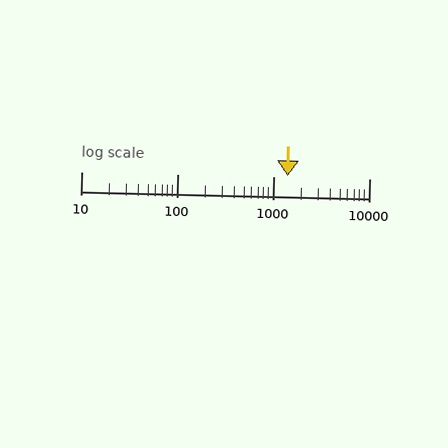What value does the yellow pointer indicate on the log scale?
The pointer indicates approximately 1400.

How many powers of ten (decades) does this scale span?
The scale spans 3 decades, from 10 to 10000.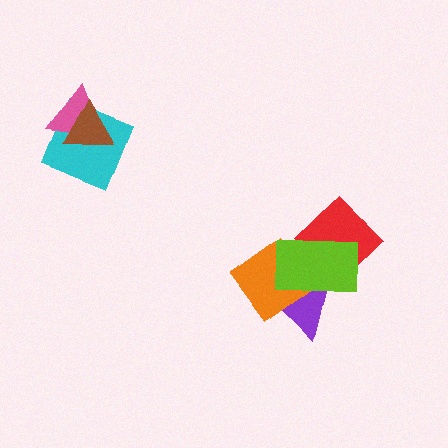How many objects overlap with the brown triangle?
2 objects overlap with the brown triangle.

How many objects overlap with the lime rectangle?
3 objects overlap with the lime rectangle.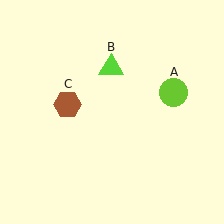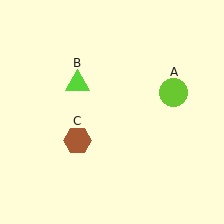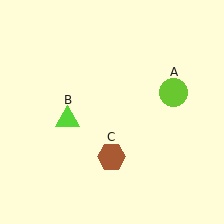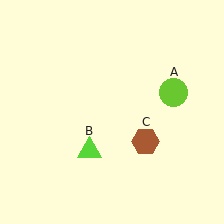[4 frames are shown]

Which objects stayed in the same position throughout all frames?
Lime circle (object A) remained stationary.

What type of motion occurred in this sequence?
The lime triangle (object B), brown hexagon (object C) rotated counterclockwise around the center of the scene.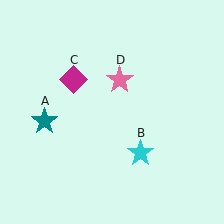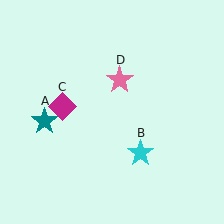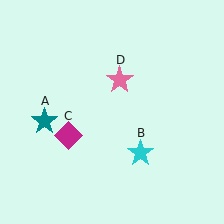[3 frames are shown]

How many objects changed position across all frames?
1 object changed position: magenta diamond (object C).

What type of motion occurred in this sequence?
The magenta diamond (object C) rotated counterclockwise around the center of the scene.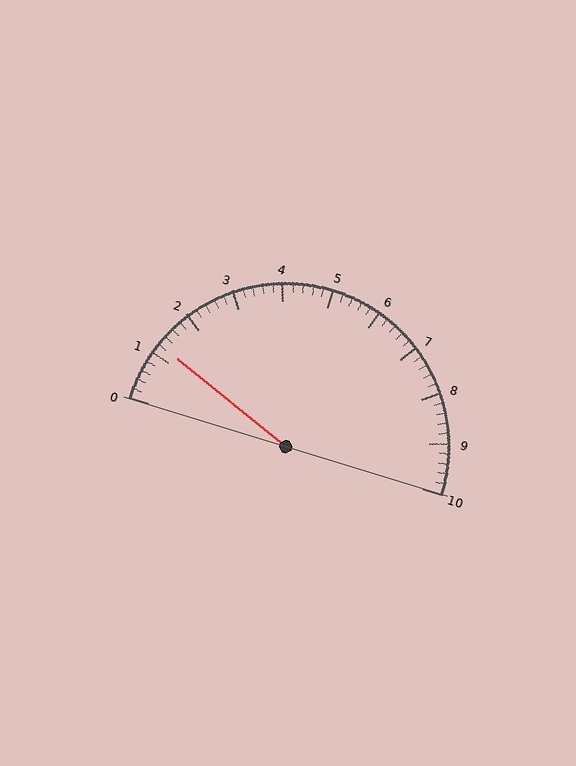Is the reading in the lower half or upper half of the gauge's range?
The reading is in the lower half of the range (0 to 10).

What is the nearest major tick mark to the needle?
The nearest major tick mark is 1.